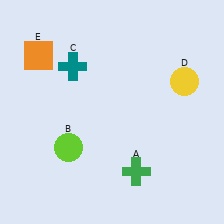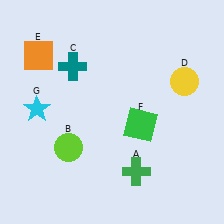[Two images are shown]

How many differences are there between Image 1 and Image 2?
There are 2 differences between the two images.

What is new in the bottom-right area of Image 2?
A green square (F) was added in the bottom-right area of Image 2.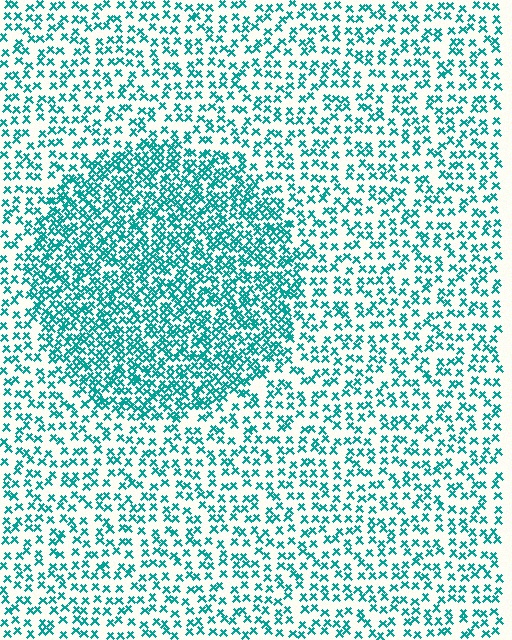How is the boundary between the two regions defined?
The boundary is defined by a change in element density (approximately 2.1x ratio). All elements are the same color, size, and shape.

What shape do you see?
I see a circle.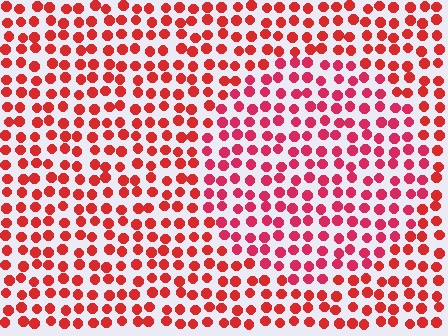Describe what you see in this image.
The image is filled with small red elements in a uniform arrangement. A circle-shaped region is visible where the elements are tinted to a slightly different hue, forming a subtle color boundary.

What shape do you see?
I see a circle.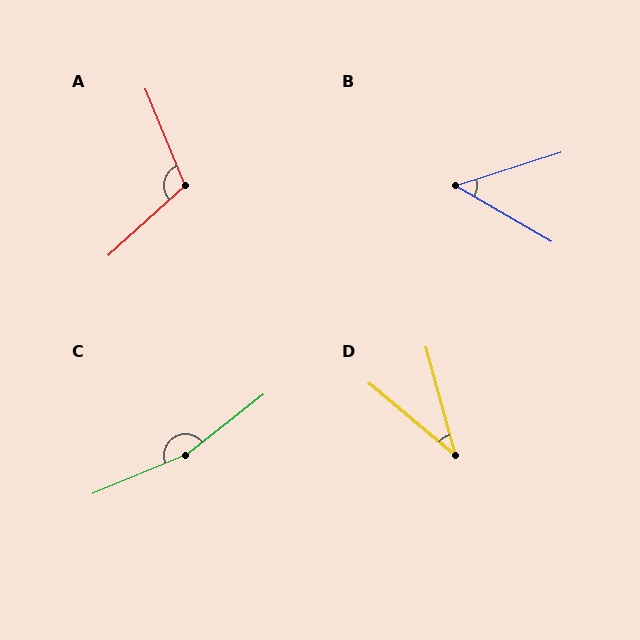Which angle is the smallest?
D, at approximately 35 degrees.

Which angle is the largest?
C, at approximately 165 degrees.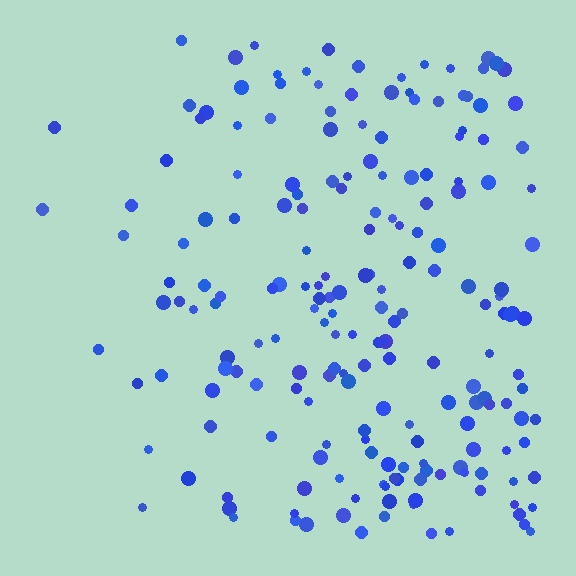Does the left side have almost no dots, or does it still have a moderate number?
Still a moderate number, just noticeably fewer than the right.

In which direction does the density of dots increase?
From left to right, with the right side densest.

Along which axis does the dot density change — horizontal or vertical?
Horizontal.